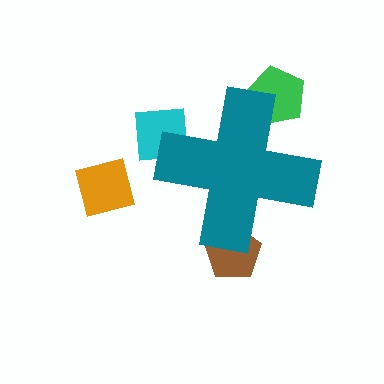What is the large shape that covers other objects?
A teal cross.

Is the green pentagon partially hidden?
Yes, the green pentagon is partially hidden behind the teal cross.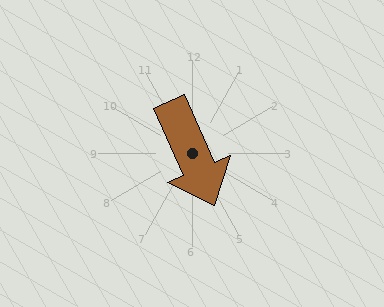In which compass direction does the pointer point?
Southeast.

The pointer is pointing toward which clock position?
Roughly 5 o'clock.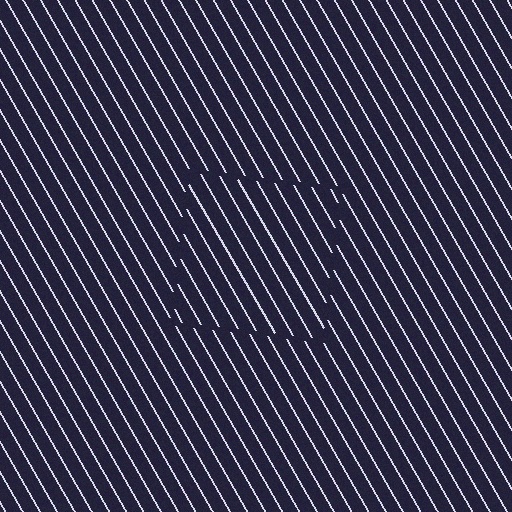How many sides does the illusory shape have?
4 sides — the line-ends trace a square.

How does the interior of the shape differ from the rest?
The interior of the shape contains the same grating, shifted by half a period — the contour is defined by the phase discontinuity where line-ends from the inner and outer gratings abut.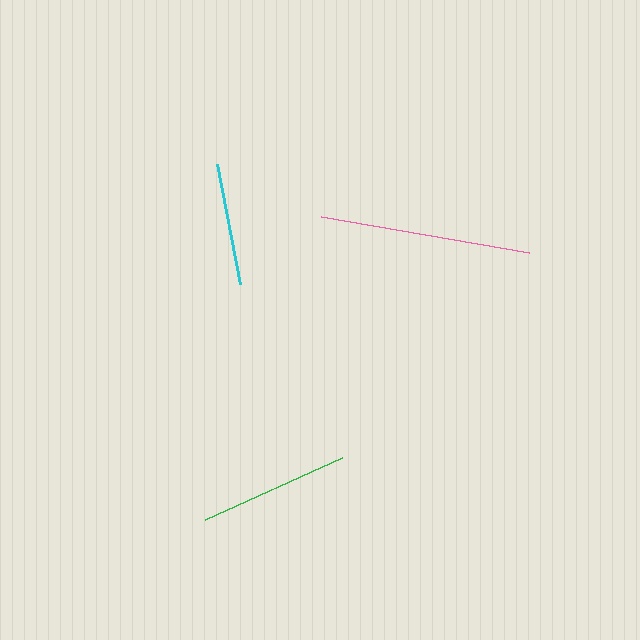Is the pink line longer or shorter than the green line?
The pink line is longer than the green line.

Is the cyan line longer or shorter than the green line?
The green line is longer than the cyan line.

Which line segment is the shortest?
The cyan line is the shortest at approximately 123 pixels.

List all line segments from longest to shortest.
From longest to shortest: pink, green, cyan.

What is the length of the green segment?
The green segment is approximately 151 pixels long.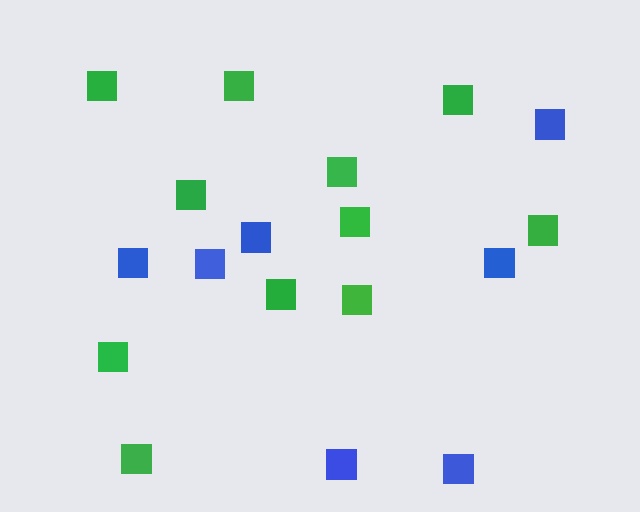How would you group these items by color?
There are 2 groups: one group of green squares (11) and one group of blue squares (7).